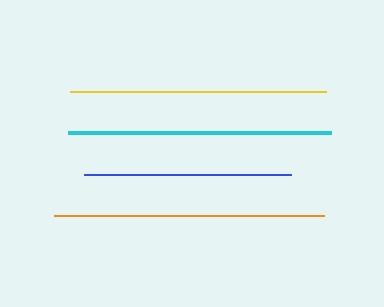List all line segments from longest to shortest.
From longest to shortest: orange, cyan, yellow, blue.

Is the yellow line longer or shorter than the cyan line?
The cyan line is longer than the yellow line.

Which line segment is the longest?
The orange line is the longest at approximately 270 pixels.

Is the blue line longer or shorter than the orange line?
The orange line is longer than the blue line.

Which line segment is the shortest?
The blue line is the shortest at approximately 206 pixels.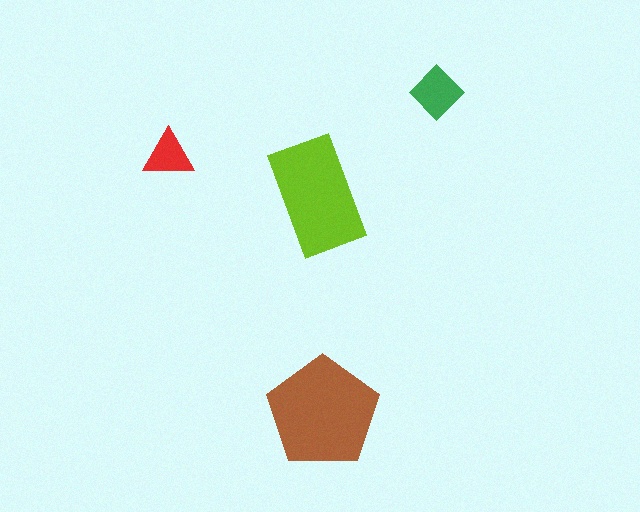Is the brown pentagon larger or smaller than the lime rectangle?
Larger.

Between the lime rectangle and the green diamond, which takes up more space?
The lime rectangle.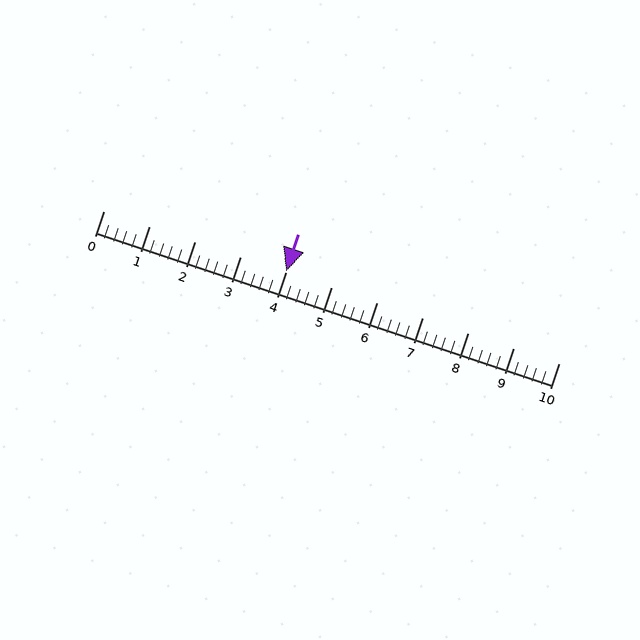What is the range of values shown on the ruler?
The ruler shows values from 0 to 10.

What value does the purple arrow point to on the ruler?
The purple arrow points to approximately 4.0.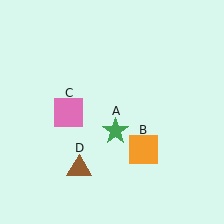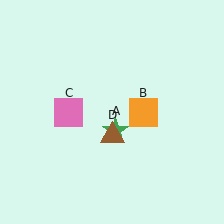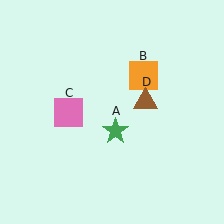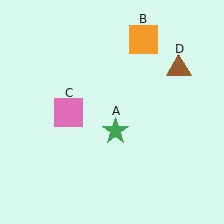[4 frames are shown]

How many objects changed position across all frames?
2 objects changed position: orange square (object B), brown triangle (object D).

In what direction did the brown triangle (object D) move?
The brown triangle (object D) moved up and to the right.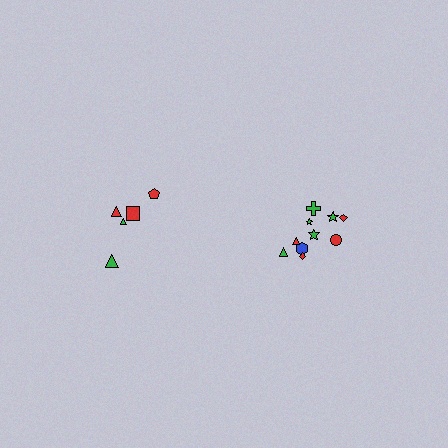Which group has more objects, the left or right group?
The right group.